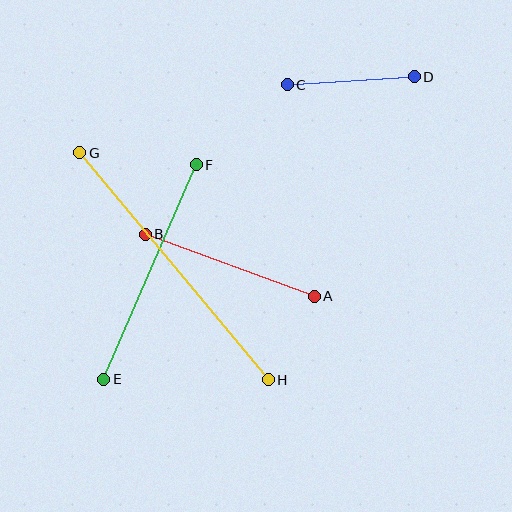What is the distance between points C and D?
The distance is approximately 127 pixels.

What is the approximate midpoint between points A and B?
The midpoint is at approximately (230, 265) pixels.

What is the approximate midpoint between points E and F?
The midpoint is at approximately (150, 272) pixels.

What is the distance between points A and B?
The distance is approximately 180 pixels.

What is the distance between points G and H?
The distance is approximately 295 pixels.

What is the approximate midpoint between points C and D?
The midpoint is at approximately (351, 81) pixels.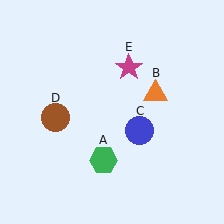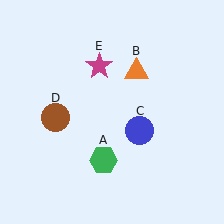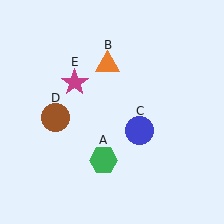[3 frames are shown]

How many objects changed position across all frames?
2 objects changed position: orange triangle (object B), magenta star (object E).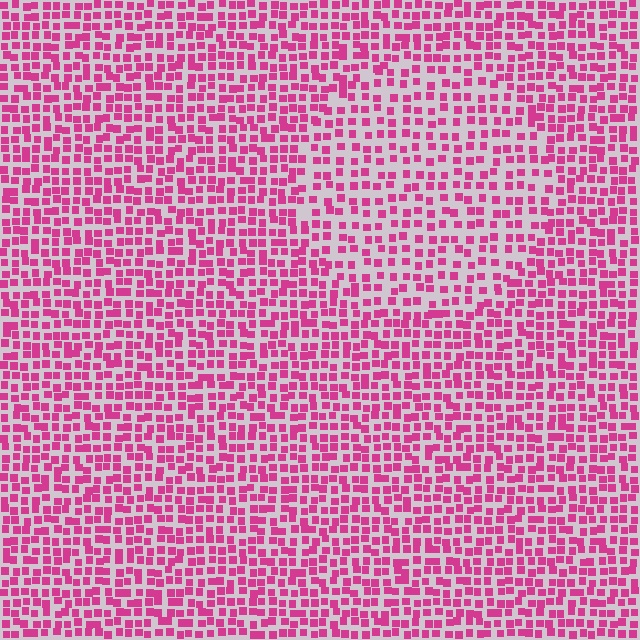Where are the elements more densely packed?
The elements are more densely packed outside the circle boundary.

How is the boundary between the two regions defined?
The boundary is defined by a change in element density (approximately 1.6x ratio). All elements are the same color, size, and shape.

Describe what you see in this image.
The image contains small magenta elements arranged at two different densities. A circle-shaped region is visible where the elements are less densely packed than the surrounding area.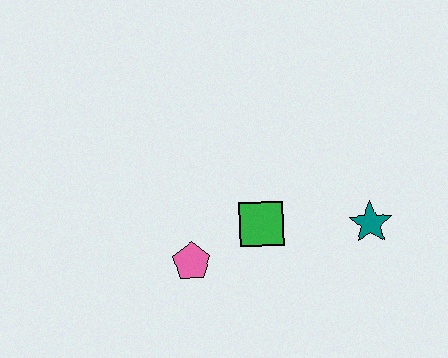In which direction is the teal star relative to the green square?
The teal star is to the right of the green square.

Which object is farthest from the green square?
The teal star is farthest from the green square.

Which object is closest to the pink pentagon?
The green square is closest to the pink pentagon.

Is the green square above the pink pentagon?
Yes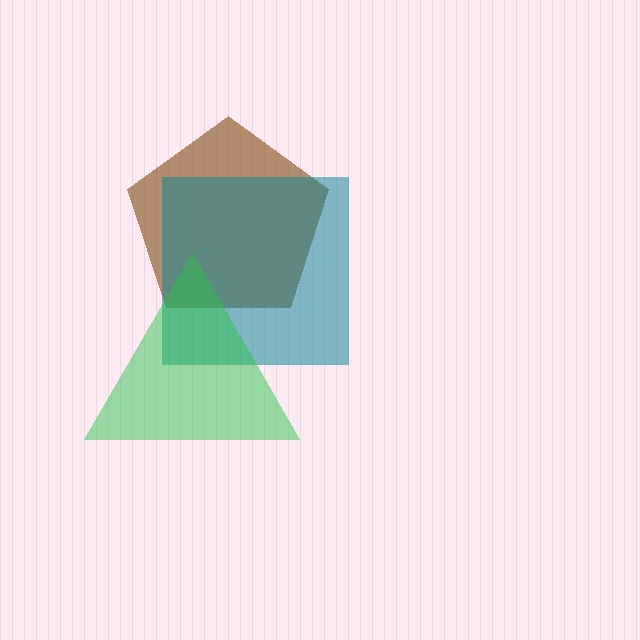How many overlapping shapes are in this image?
There are 3 overlapping shapes in the image.